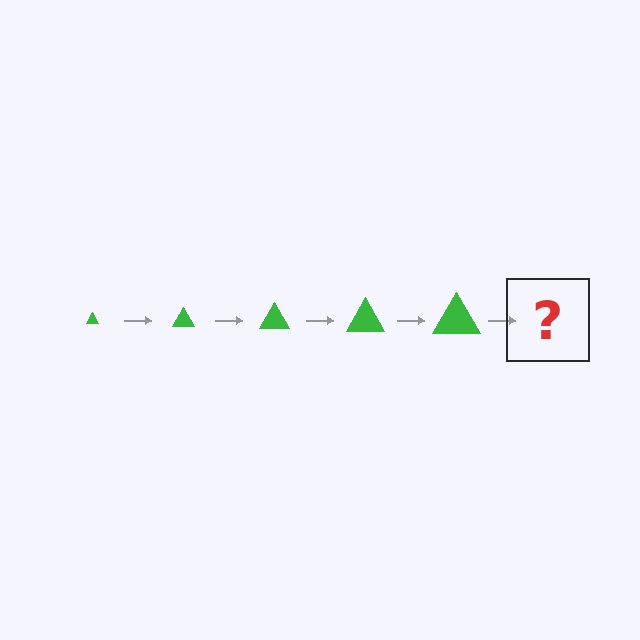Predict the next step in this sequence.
The next step is a green triangle, larger than the previous one.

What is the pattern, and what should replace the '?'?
The pattern is that the triangle gets progressively larger each step. The '?' should be a green triangle, larger than the previous one.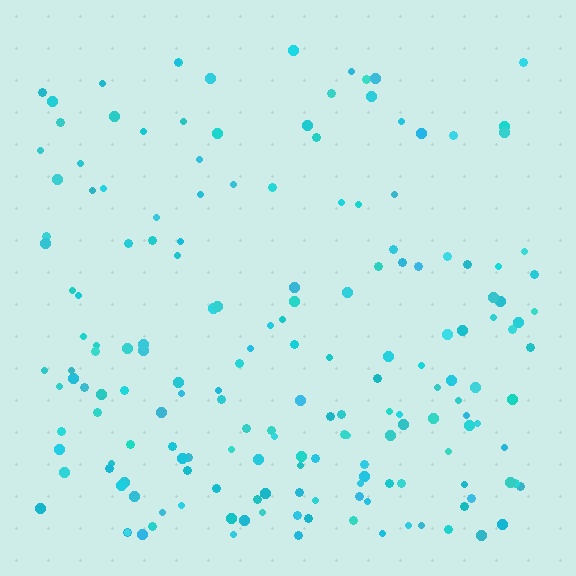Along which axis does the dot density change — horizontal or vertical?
Vertical.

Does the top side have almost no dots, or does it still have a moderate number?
Still a moderate number, just noticeably fewer than the bottom.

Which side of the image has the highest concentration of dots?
The bottom.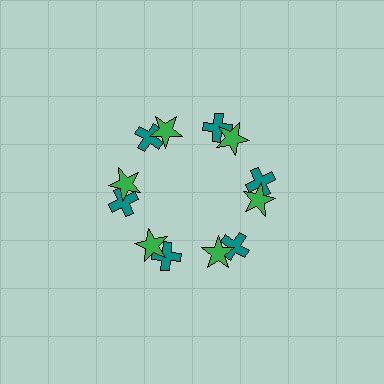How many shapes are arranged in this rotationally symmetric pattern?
There are 12 shapes, arranged in 6 groups of 2.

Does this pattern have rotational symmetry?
Yes, this pattern has 6-fold rotational symmetry. It looks the same after rotating 60 degrees around the center.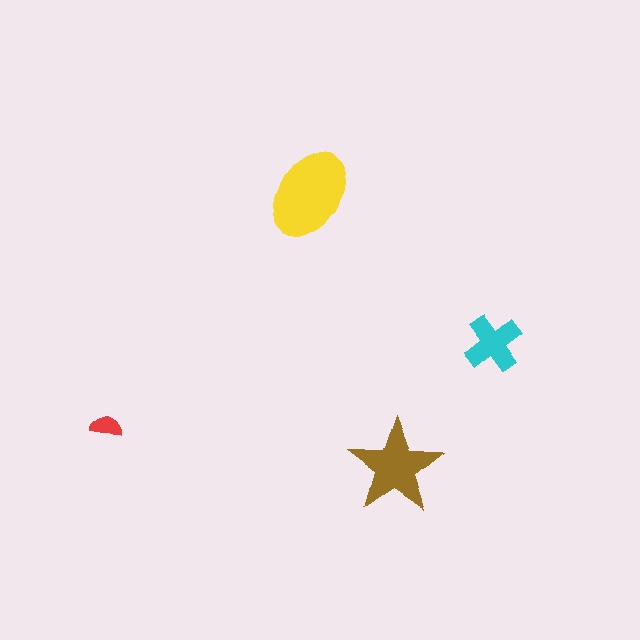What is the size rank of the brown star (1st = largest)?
2nd.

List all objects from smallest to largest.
The red semicircle, the cyan cross, the brown star, the yellow ellipse.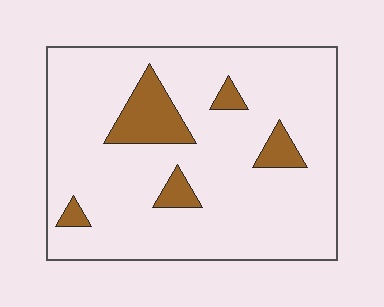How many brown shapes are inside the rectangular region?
5.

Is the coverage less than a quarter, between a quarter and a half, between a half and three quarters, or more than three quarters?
Less than a quarter.